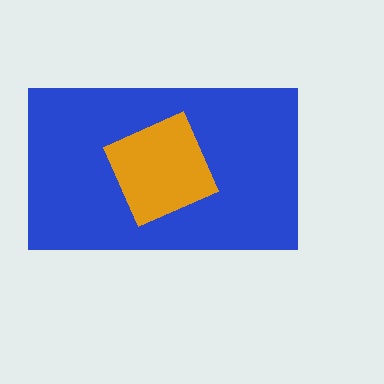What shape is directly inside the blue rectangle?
The orange square.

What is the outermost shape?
The blue rectangle.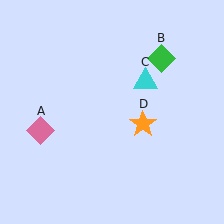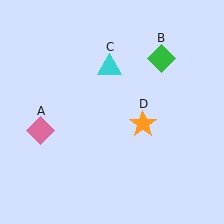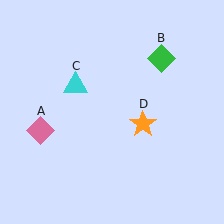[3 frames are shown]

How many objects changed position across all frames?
1 object changed position: cyan triangle (object C).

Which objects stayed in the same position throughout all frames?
Pink diamond (object A) and green diamond (object B) and orange star (object D) remained stationary.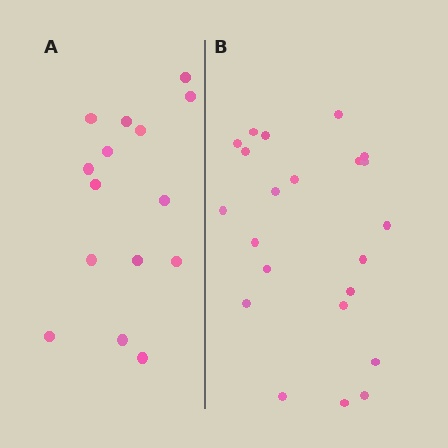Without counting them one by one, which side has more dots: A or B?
Region B (the right region) has more dots.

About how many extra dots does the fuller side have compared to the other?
Region B has roughly 8 or so more dots than region A.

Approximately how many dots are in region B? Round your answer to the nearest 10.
About 20 dots. (The exact count is 22, which rounds to 20.)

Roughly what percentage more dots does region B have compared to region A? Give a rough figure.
About 45% more.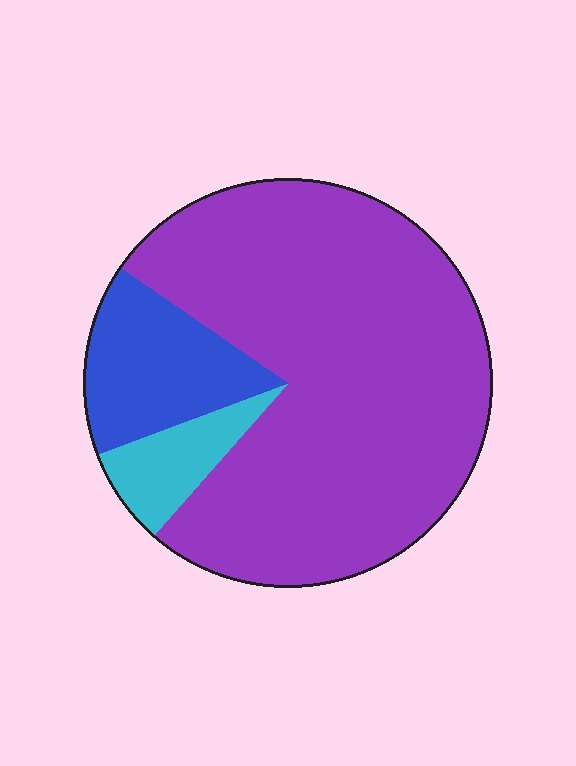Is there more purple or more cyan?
Purple.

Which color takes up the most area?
Purple, at roughly 75%.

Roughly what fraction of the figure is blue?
Blue takes up about one sixth (1/6) of the figure.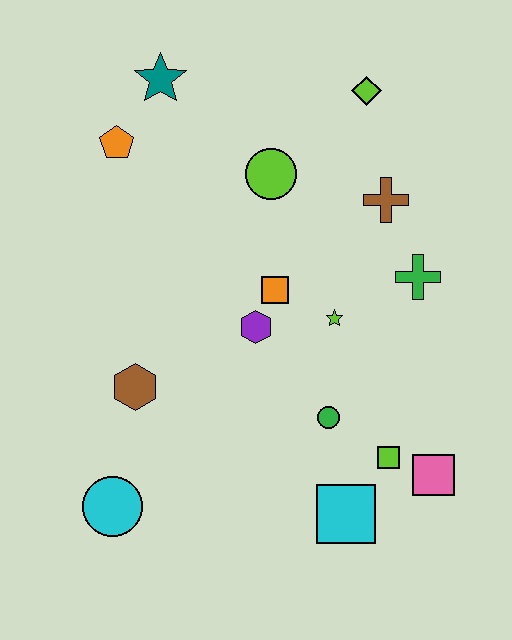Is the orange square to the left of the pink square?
Yes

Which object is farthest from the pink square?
The teal star is farthest from the pink square.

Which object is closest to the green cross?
The brown cross is closest to the green cross.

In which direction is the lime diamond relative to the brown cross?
The lime diamond is above the brown cross.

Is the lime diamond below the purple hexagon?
No